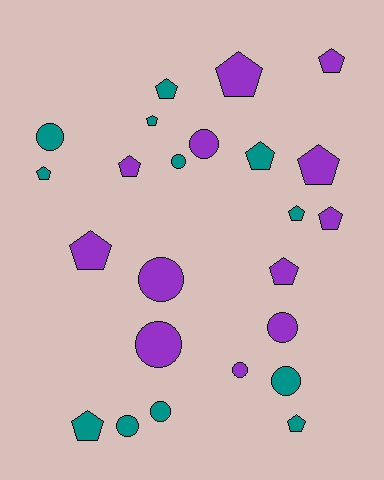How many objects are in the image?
There are 24 objects.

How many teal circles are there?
There are 5 teal circles.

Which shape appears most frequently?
Pentagon, with 14 objects.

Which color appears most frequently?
Teal, with 12 objects.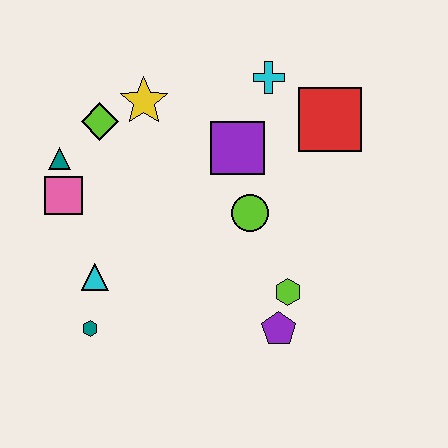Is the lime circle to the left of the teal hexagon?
No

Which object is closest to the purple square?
The lime circle is closest to the purple square.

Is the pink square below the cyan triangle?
No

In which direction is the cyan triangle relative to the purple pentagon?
The cyan triangle is to the left of the purple pentagon.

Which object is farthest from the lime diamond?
The purple pentagon is farthest from the lime diamond.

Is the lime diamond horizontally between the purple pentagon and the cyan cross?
No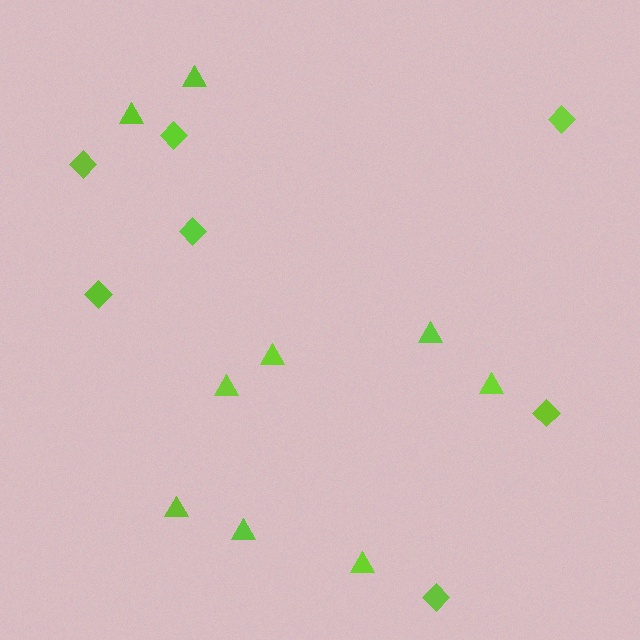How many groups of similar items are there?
There are 2 groups: one group of diamonds (7) and one group of triangles (9).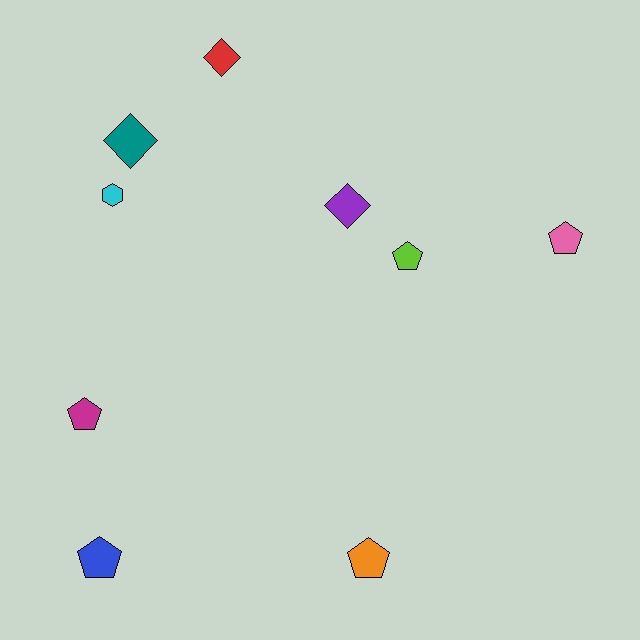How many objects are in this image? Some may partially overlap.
There are 9 objects.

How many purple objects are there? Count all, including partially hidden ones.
There is 1 purple object.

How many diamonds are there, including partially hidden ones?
There are 3 diamonds.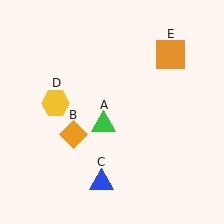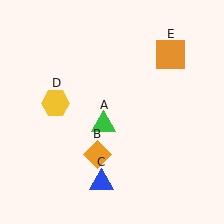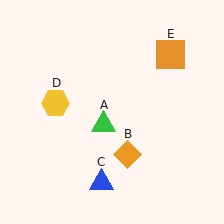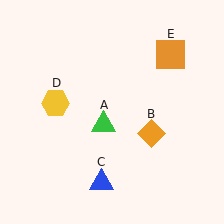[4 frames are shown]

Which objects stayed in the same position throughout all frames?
Green triangle (object A) and blue triangle (object C) and yellow hexagon (object D) and orange square (object E) remained stationary.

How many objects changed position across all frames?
1 object changed position: orange diamond (object B).